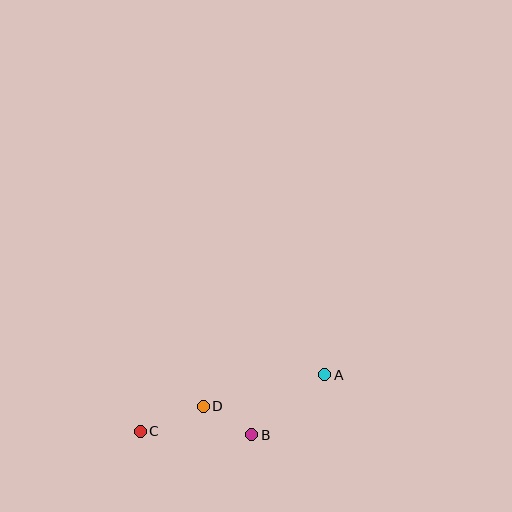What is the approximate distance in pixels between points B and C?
The distance between B and C is approximately 112 pixels.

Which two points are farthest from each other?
Points A and C are farthest from each other.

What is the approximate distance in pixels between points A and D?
The distance between A and D is approximately 126 pixels.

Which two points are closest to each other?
Points B and D are closest to each other.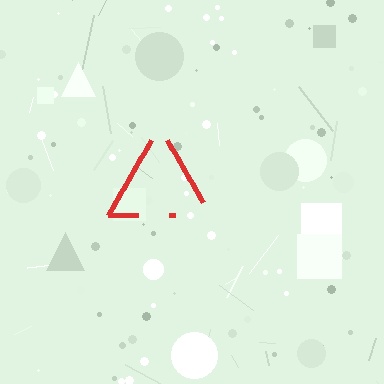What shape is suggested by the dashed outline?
The dashed outline suggests a triangle.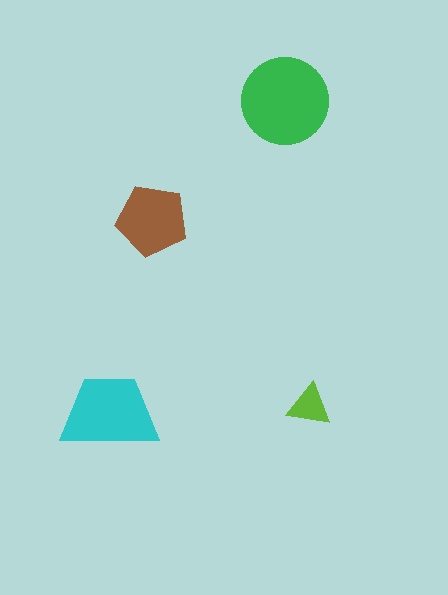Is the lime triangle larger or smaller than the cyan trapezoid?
Smaller.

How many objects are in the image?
There are 4 objects in the image.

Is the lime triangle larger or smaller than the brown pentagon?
Smaller.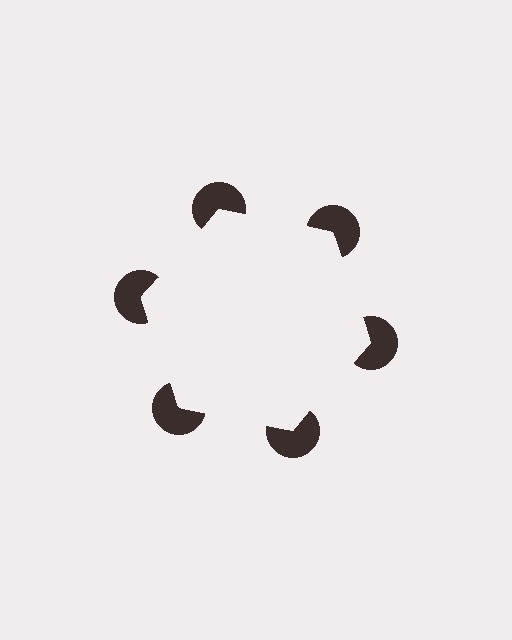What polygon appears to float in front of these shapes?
An illusory hexagon — its edges are inferred from the aligned wedge cuts in the pac-man discs, not physically drawn.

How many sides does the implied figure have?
6 sides.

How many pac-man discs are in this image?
There are 6 — one at each vertex of the illusory hexagon.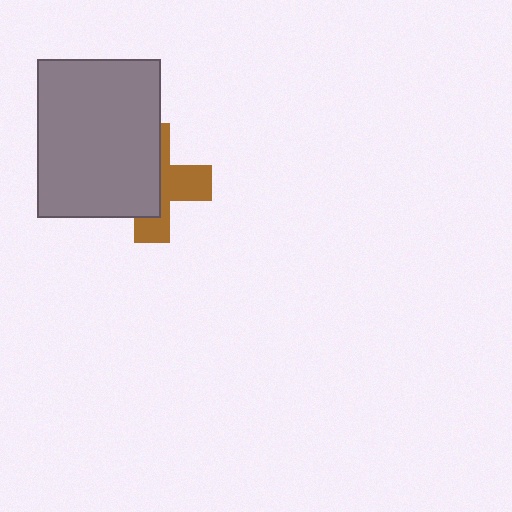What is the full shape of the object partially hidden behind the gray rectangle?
The partially hidden object is a brown cross.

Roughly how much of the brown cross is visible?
A small part of it is visible (roughly 44%).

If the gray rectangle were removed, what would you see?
You would see the complete brown cross.